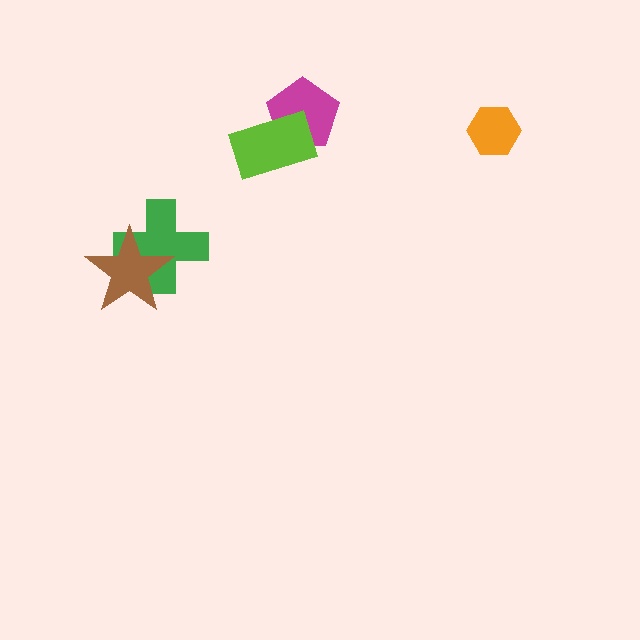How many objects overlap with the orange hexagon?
0 objects overlap with the orange hexagon.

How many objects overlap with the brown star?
1 object overlaps with the brown star.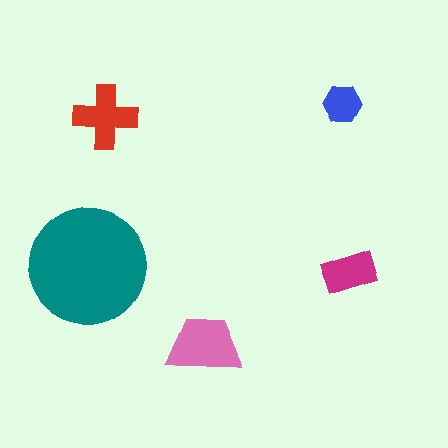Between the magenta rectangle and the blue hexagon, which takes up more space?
The magenta rectangle.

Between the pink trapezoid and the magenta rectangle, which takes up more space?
The pink trapezoid.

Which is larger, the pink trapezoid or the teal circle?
The teal circle.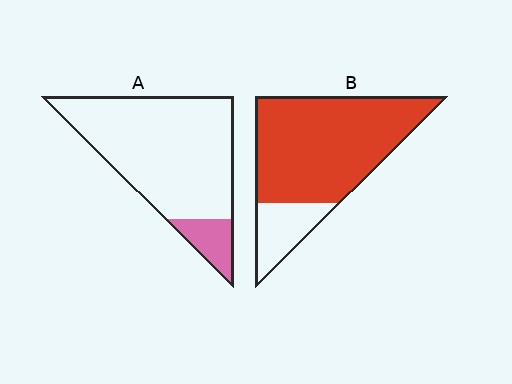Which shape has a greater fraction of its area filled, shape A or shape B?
Shape B.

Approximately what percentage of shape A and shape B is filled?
A is approximately 15% and B is approximately 80%.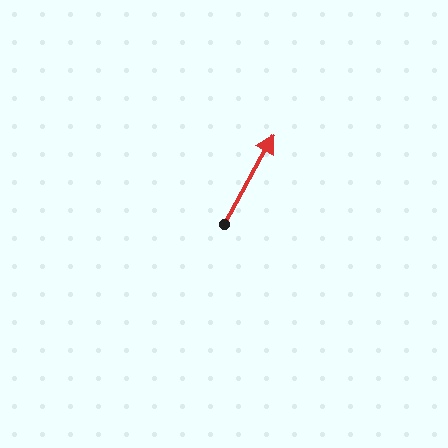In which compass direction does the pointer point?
Northeast.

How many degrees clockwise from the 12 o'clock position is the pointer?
Approximately 29 degrees.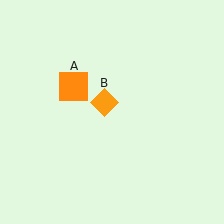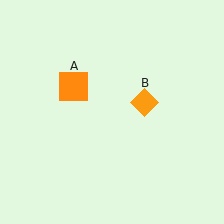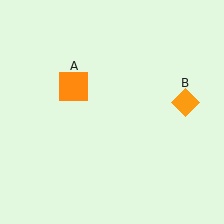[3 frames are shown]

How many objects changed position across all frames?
1 object changed position: orange diamond (object B).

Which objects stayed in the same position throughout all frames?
Orange square (object A) remained stationary.